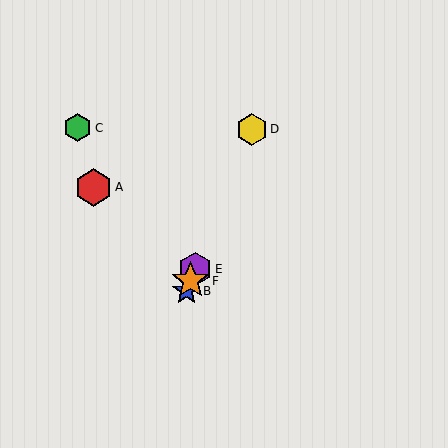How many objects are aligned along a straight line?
4 objects (B, D, E, F) are aligned along a straight line.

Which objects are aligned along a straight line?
Objects B, D, E, F are aligned along a straight line.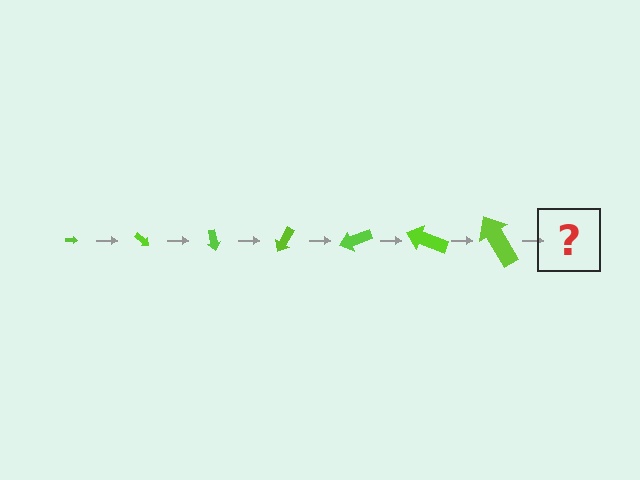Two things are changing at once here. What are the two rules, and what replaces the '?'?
The two rules are that the arrow grows larger each step and it rotates 40 degrees each step. The '?' should be an arrow, larger than the previous one and rotated 280 degrees from the start.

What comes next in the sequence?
The next element should be an arrow, larger than the previous one and rotated 280 degrees from the start.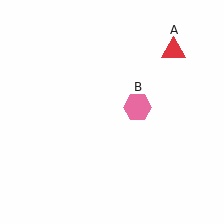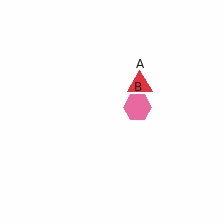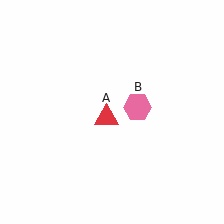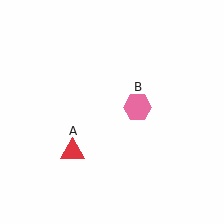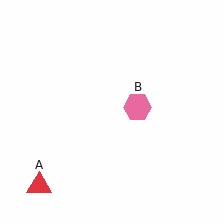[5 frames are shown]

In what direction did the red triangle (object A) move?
The red triangle (object A) moved down and to the left.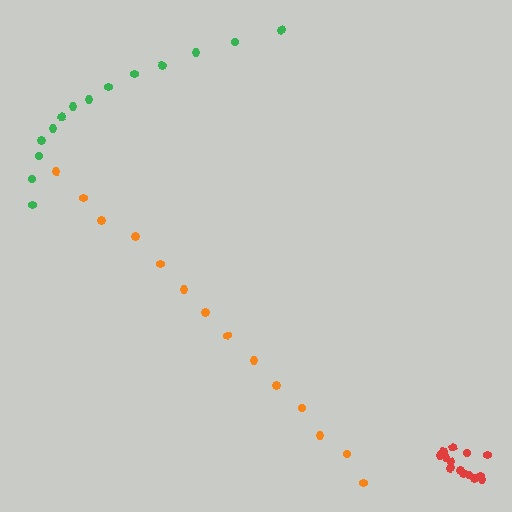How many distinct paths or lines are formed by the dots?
There are 3 distinct paths.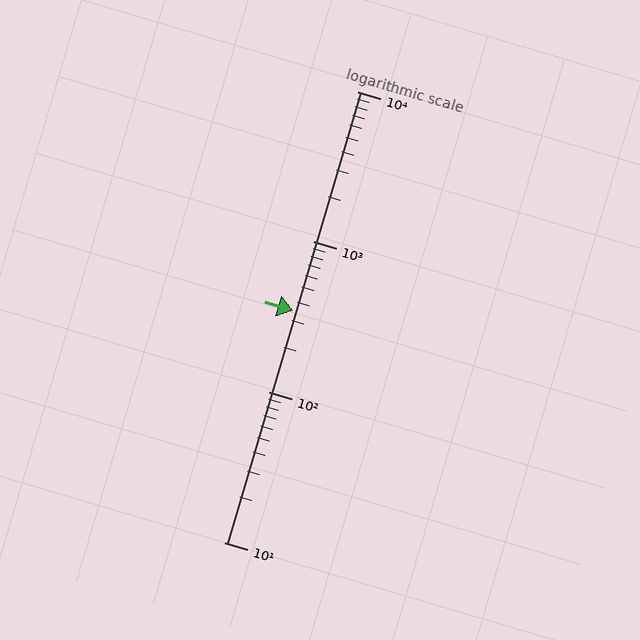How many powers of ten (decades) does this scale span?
The scale spans 3 decades, from 10 to 10000.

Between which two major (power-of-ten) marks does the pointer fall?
The pointer is between 100 and 1000.